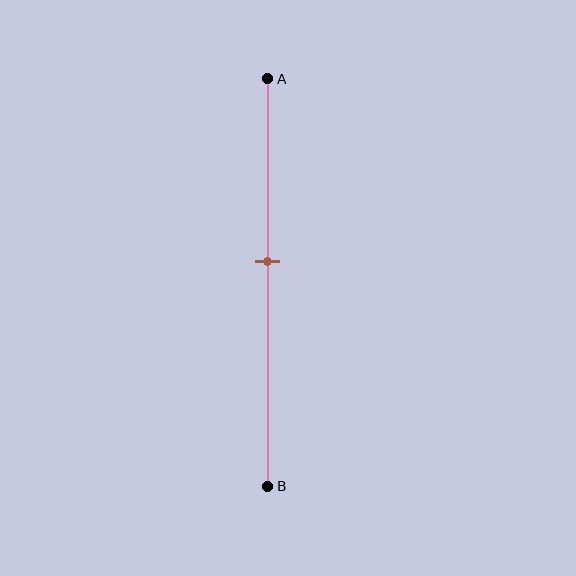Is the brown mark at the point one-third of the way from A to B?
No, the mark is at about 45% from A, not at the 33% one-third point.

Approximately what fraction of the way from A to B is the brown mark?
The brown mark is approximately 45% of the way from A to B.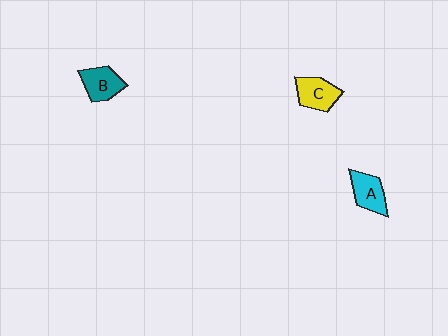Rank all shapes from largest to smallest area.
From largest to smallest: C (yellow), B (teal), A (cyan).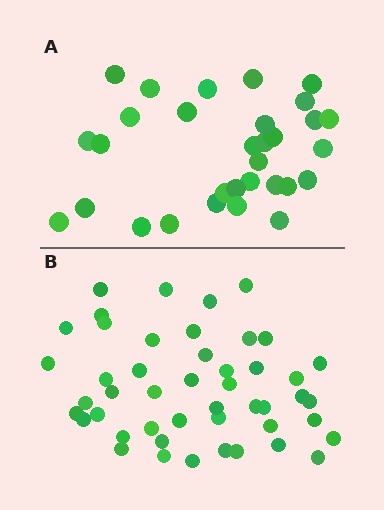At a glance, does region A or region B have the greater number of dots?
Region B (the bottom region) has more dots.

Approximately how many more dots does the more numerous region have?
Region B has approximately 15 more dots than region A.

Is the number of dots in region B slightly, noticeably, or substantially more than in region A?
Region B has substantially more. The ratio is roughly 1.5 to 1.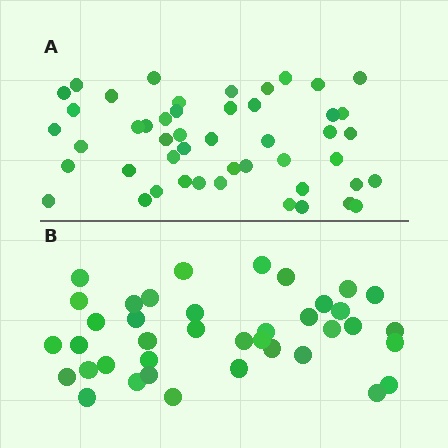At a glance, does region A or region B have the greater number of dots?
Region A (the top region) has more dots.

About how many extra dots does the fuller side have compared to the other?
Region A has roughly 8 or so more dots than region B.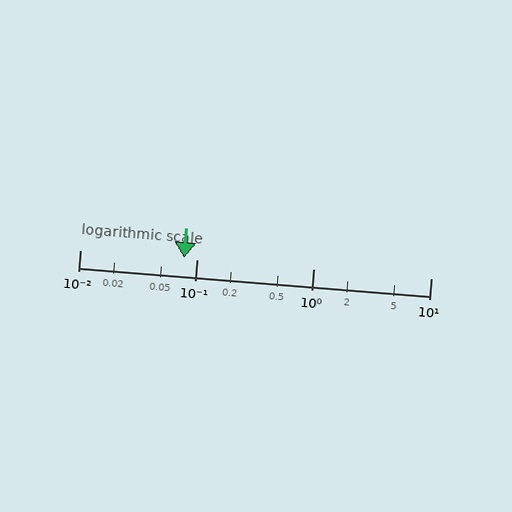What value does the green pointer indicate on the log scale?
The pointer indicates approximately 0.078.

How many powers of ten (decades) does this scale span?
The scale spans 3 decades, from 0.01 to 10.